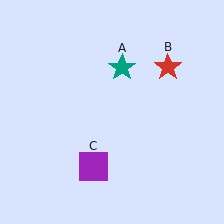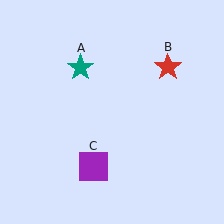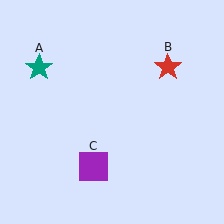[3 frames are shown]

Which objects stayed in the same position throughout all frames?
Red star (object B) and purple square (object C) remained stationary.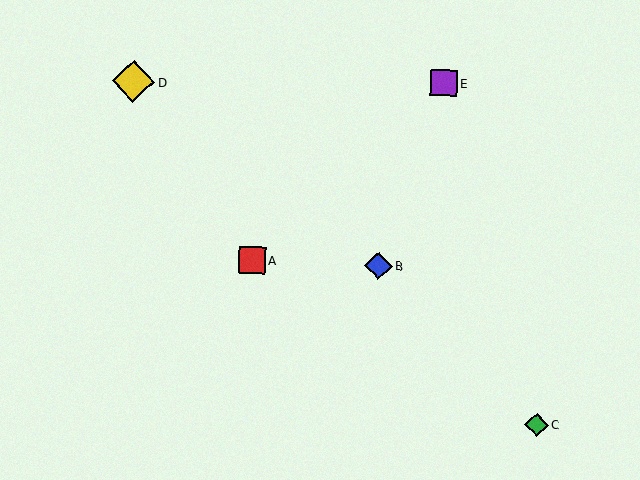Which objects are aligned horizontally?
Objects A, B are aligned horizontally.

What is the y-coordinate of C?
Object C is at y≈425.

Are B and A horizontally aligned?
Yes, both are at y≈266.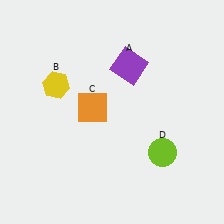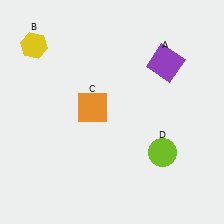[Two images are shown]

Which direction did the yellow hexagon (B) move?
The yellow hexagon (B) moved up.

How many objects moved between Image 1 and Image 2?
2 objects moved between the two images.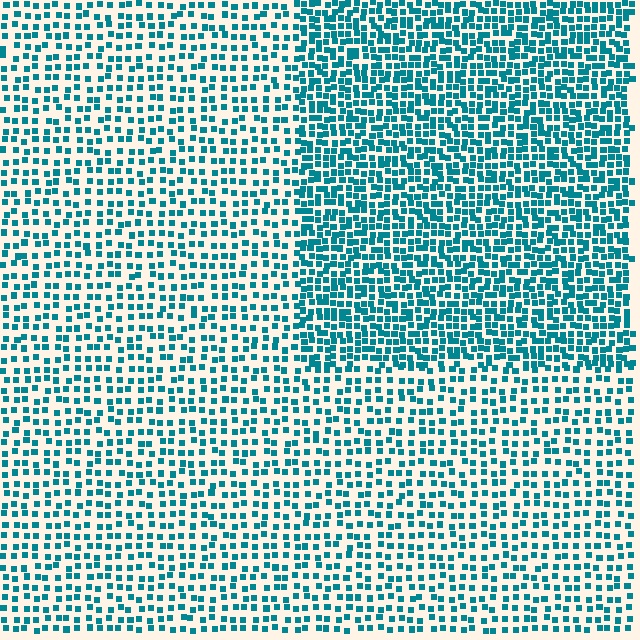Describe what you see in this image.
The image contains small teal elements arranged at two different densities. A rectangle-shaped region is visible where the elements are more densely packed than the surrounding area.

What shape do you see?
I see a rectangle.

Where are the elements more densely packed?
The elements are more densely packed inside the rectangle boundary.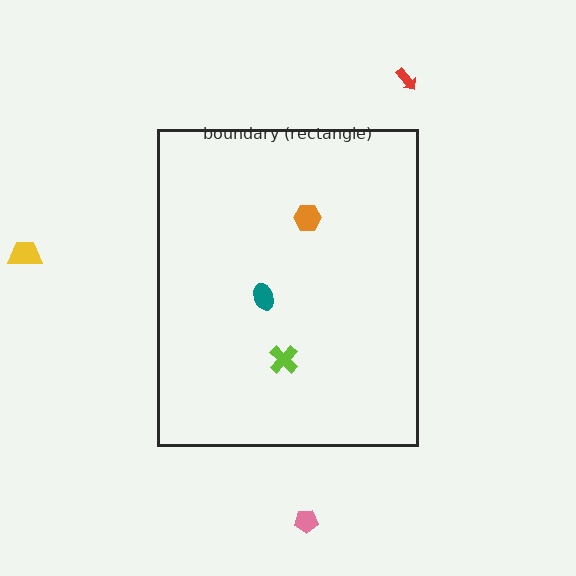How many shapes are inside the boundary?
3 inside, 3 outside.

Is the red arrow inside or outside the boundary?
Outside.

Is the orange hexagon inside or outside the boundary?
Inside.